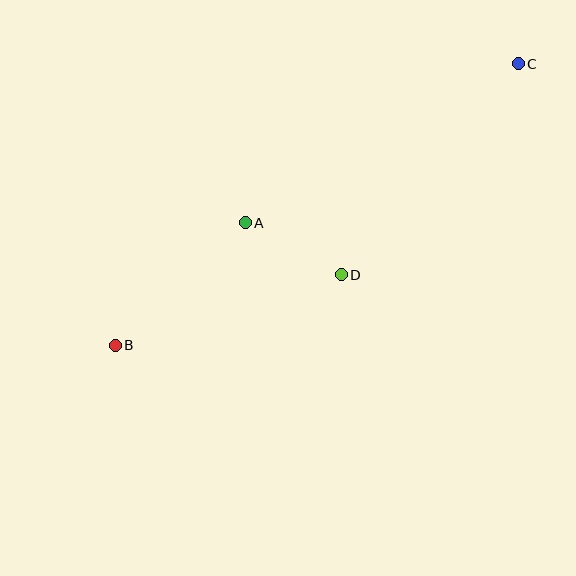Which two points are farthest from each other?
Points B and C are farthest from each other.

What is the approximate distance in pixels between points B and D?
The distance between B and D is approximately 237 pixels.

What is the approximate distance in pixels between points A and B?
The distance between A and B is approximately 178 pixels.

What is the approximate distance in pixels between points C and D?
The distance between C and D is approximately 275 pixels.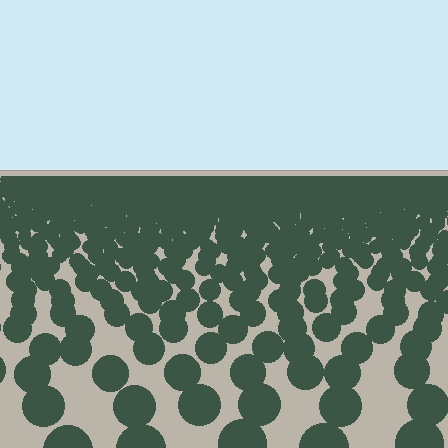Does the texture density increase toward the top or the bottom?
Density increases toward the top.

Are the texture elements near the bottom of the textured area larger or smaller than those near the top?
Larger. Near the bottom, elements are closer to the viewer and appear at a bigger on-screen size.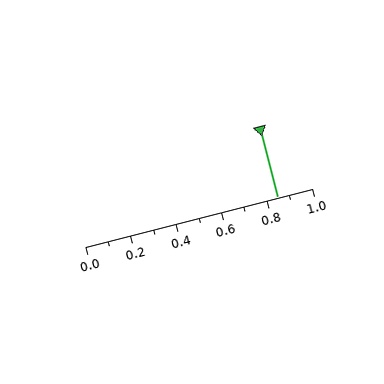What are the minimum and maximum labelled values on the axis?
The axis runs from 0.0 to 1.0.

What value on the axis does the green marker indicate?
The marker indicates approximately 0.85.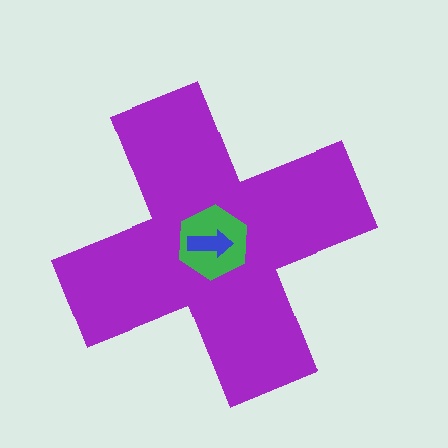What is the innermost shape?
The blue arrow.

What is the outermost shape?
The purple cross.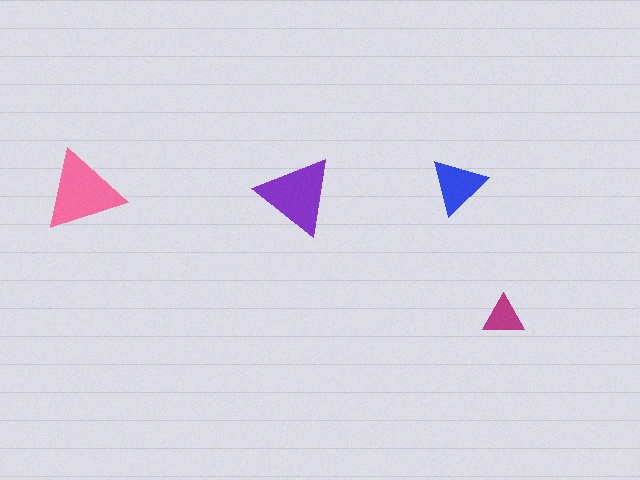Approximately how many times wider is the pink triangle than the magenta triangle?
About 2 times wider.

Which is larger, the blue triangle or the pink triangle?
The pink one.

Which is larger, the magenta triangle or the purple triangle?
The purple one.